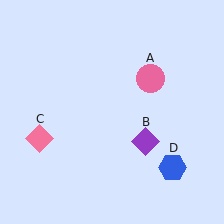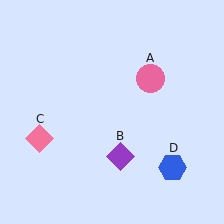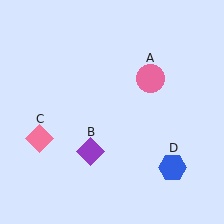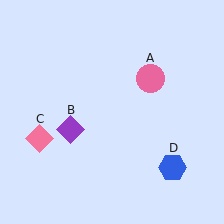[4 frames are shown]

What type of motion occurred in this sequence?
The purple diamond (object B) rotated clockwise around the center of the scene.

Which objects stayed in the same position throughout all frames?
Pink circle (object A) and pink diamond (object C) and blue hexagon (object D) remained stationary.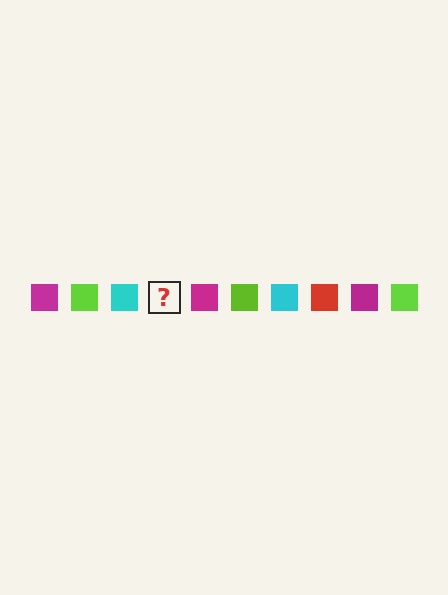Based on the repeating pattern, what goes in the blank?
The blank should be a red square.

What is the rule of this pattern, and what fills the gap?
The rule is that the pattern cycles through magenta, lime, cyan, red squares. The gap should be filled with a red square.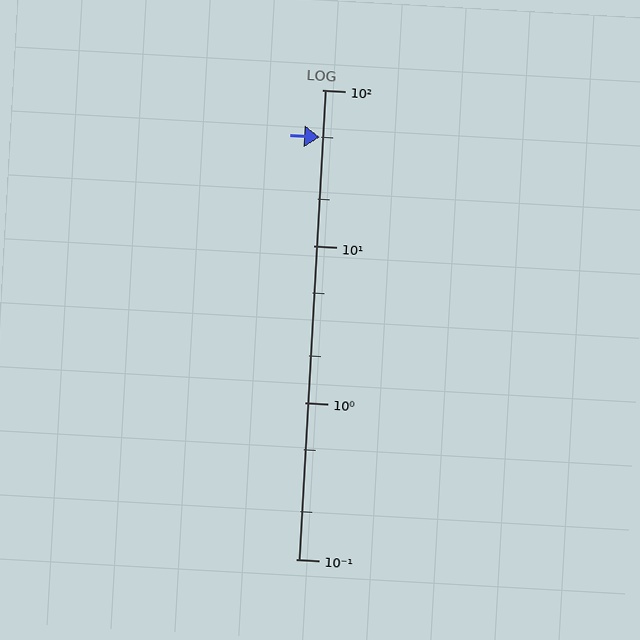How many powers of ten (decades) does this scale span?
The scale spans 3 decades, from 0.1 to 100.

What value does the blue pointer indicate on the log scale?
The pointer indicates approximately 50.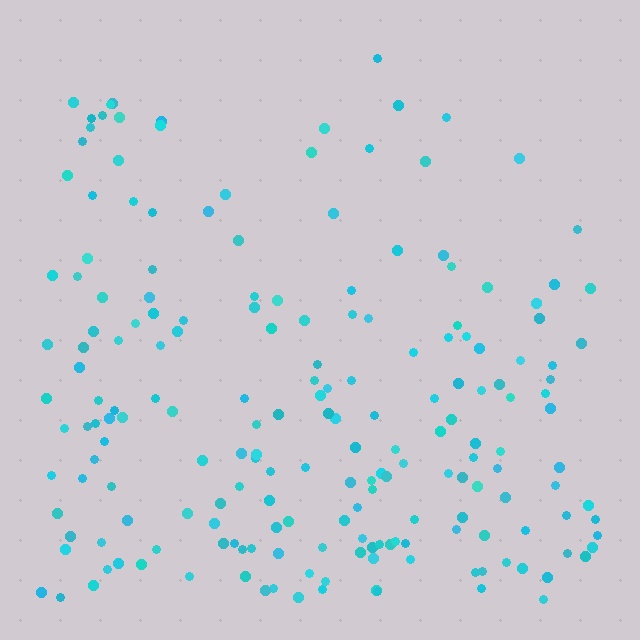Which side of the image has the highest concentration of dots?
The bottom.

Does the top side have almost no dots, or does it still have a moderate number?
Still a moderate number, just noticeably fewer than the bottom.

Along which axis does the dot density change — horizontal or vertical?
Vertical.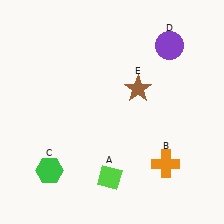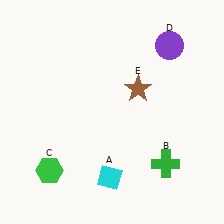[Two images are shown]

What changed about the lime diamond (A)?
In Image 1, A is lime. In Image 2, it changed to cyan.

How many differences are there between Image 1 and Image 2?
There are 2 differences between the two images.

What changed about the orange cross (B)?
In Image 1, B is orange. In Image 2, it changed to green.